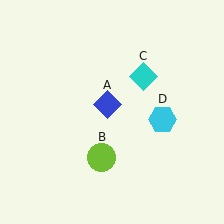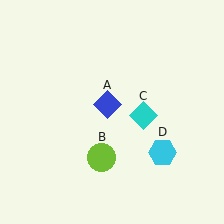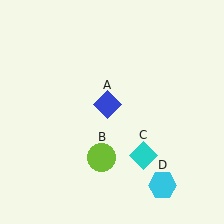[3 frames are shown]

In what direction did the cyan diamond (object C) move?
The cyan diamond (object C) moved down.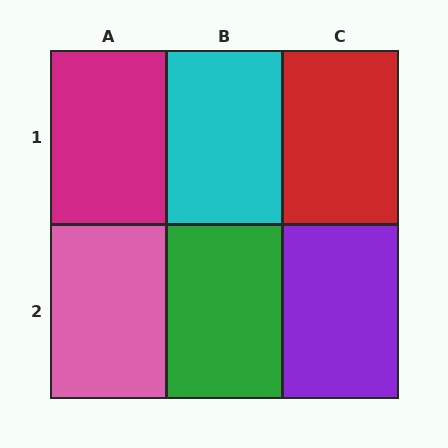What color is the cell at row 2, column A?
Pink.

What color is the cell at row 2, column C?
Purple.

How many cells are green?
1 cell is green.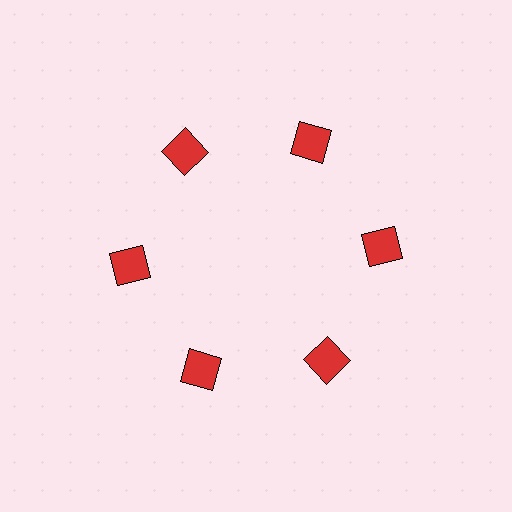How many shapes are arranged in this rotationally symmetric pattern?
There are 6 shapes, arranged in 6 groups of 1.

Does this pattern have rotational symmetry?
Yes, this pattern has 6-fold rotational symmetry. It looks the same after rotating 60 degrees around the center.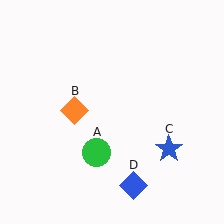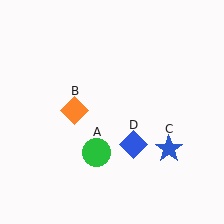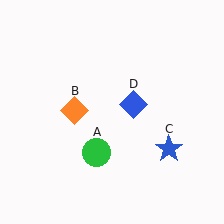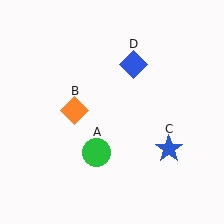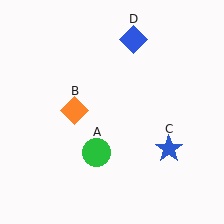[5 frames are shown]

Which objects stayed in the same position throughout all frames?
Green circle (object A) and orange diamond (object B) and blue star (object C) remained stationary.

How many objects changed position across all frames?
1 object changed position: blue diamond (object D).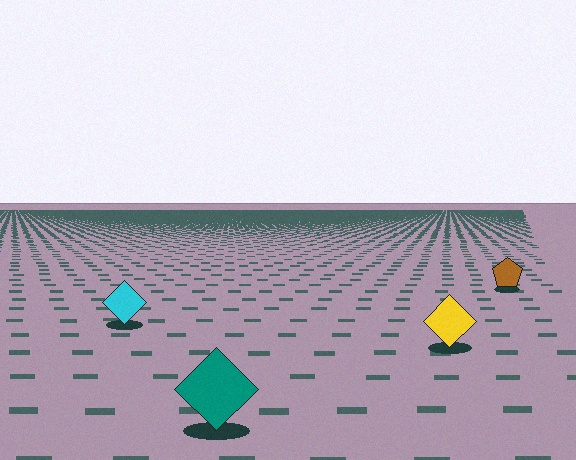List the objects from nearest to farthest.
From nearest to farthest: the teal diamond, the yellow diamond, the cyan diamond, the brown pentagon.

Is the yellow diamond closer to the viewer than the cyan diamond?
Yes. The yellow diamond is closer — you can tell from the texture gradient: the ground texture is coarser near it.